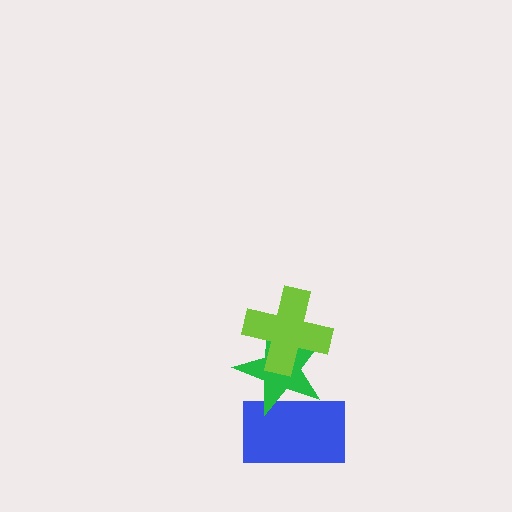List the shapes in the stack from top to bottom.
From top to bottom: the lime cross, the green star, the blue rectangle.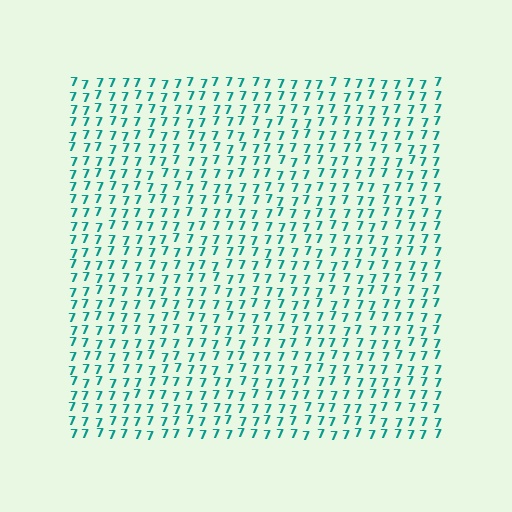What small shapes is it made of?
It is made of small digit 7's.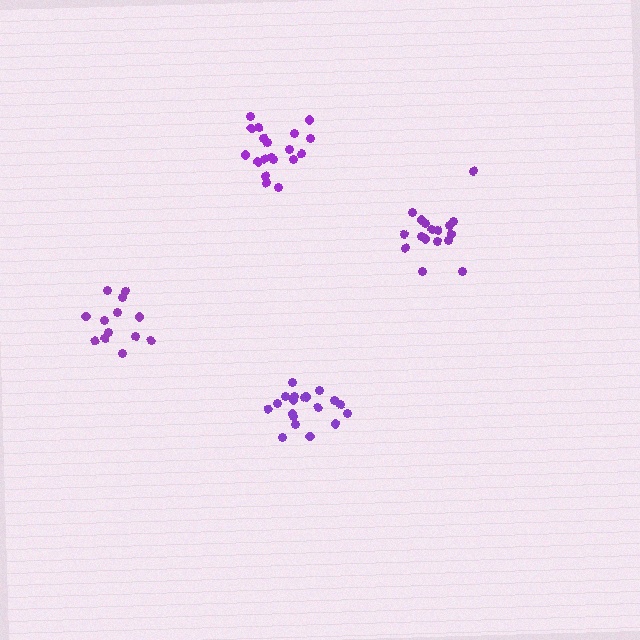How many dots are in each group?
Group 1: 19 dots, Group 2: 19 dots, Group 3: 13 dots, Group 4: 17 dots (68 total).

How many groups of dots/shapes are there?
There are 4 groups.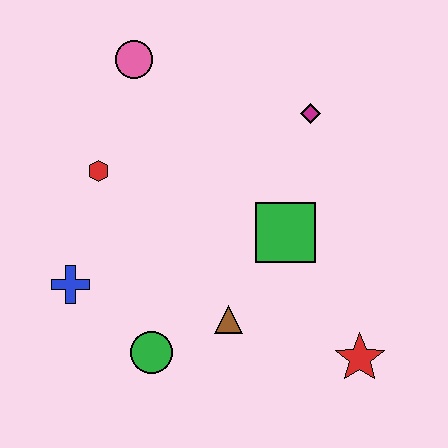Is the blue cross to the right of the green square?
No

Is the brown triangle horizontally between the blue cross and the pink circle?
No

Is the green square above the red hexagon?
No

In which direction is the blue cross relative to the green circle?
The blue cross is to the left of the green circle.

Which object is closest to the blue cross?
The green circle is closest to the blue cross.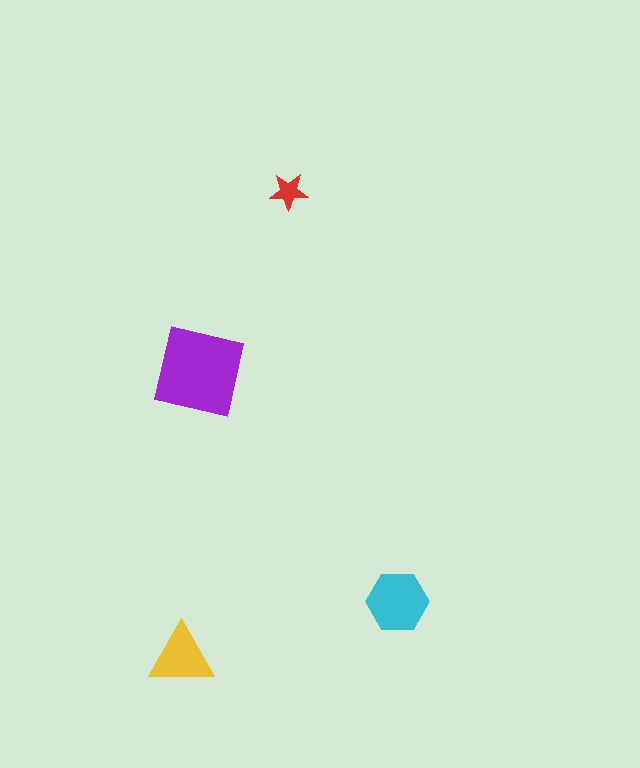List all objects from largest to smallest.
The purple square, the cyan hexagon, the yellow triangle, the red star.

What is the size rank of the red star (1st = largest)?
4th.